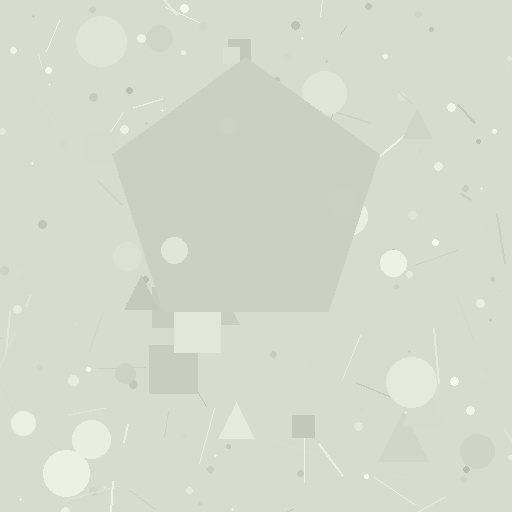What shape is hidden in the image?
A pentagon is hidden in the image.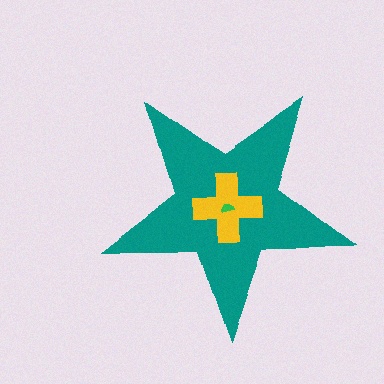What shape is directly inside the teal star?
The yellow cross.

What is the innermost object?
The green semicircle.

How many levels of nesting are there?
3.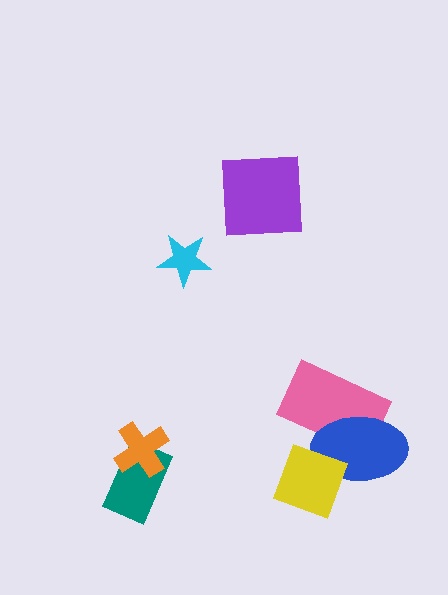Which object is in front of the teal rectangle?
The orange cross is in front of the teal rectangle.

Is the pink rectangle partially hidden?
Yes, it is partially covered by another shape.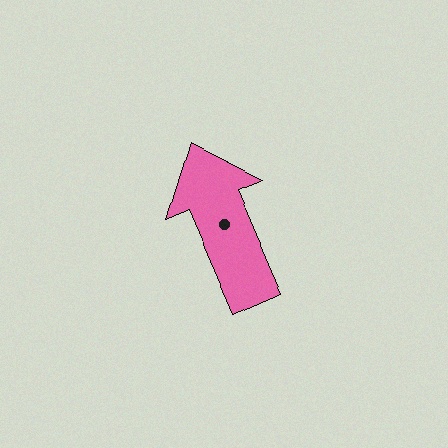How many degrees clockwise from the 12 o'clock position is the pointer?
Approximately 336 degrees.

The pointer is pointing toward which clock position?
Roughly 11 o'clock.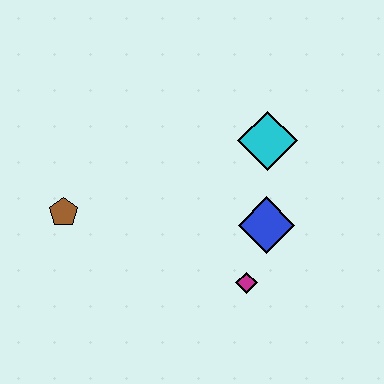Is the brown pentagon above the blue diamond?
Yes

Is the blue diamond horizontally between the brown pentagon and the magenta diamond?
No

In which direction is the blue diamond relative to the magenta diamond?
The blue diamond is above the magenta diamond.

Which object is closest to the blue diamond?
The magenta diamond is closest to the blue diamond.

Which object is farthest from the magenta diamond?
The brown pentagon is farthest from the magenta diamond.